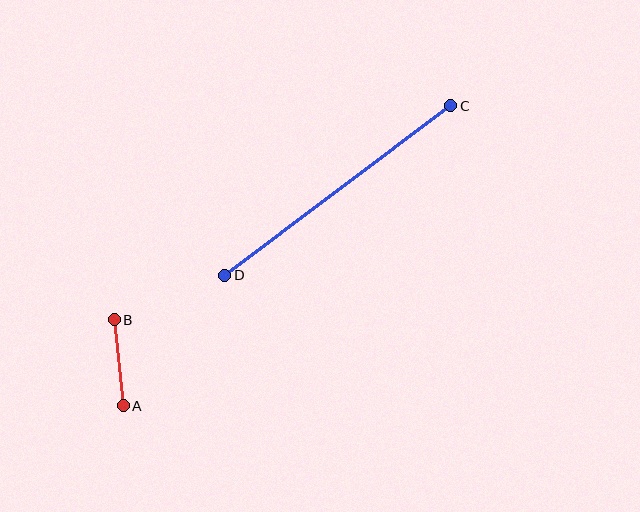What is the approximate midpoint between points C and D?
The midpoint is at approximately (338, 191) pixels.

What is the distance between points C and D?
The distance is approximately 283 pixels.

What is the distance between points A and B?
The distance is approximately 86 pixels.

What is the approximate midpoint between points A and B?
The midpoint is at approximately (119, 363) pixels.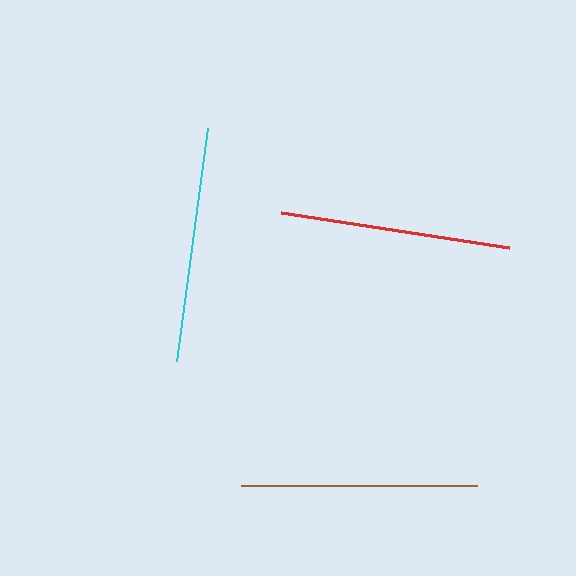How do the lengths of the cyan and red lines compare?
The cyan and red lines are approximately the same length.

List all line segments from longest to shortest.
From longest to shortest: brown, cyan, red.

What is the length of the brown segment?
The brown segment is approximately 236 pixels long.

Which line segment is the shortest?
The red line is the shortest at approximately 231 pixels.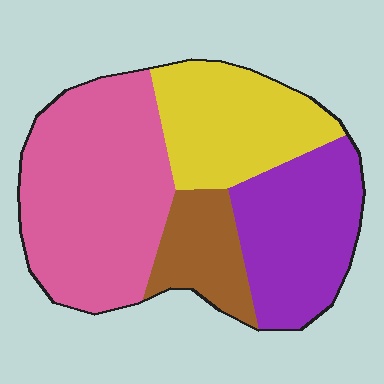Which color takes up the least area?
Brown, at roughly 15%.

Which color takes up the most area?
Pink, at roughly 40%.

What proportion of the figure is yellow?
Yellow covers 23% of the figure.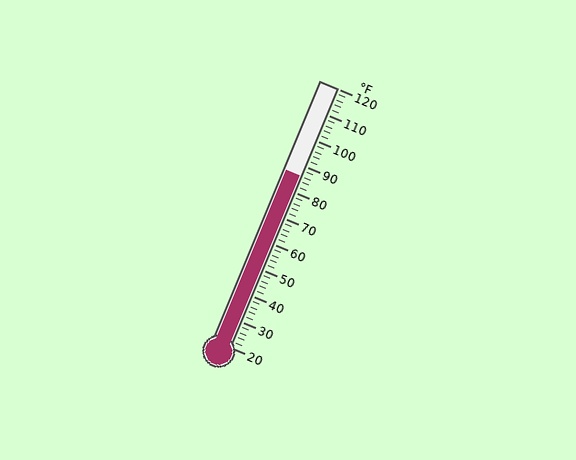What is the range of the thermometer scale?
The thermometer scale ranges from 20°F to 120°F.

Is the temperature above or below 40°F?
The temperature is above 40°F.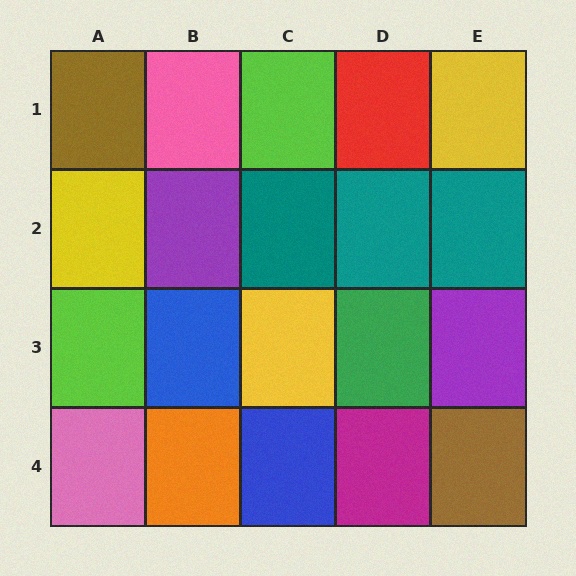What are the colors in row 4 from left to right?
Pink, orange, blue, magenta, brown.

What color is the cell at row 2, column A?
Yellow.